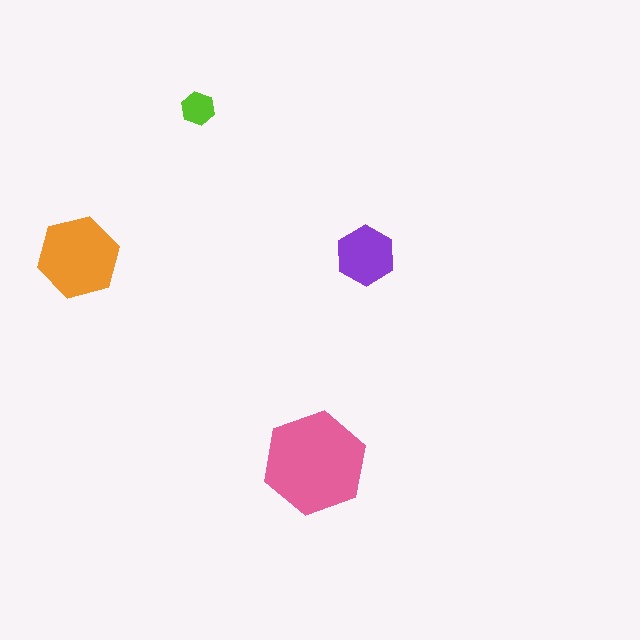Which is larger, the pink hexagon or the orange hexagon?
The pink one.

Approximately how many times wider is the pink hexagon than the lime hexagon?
About 3 times wider.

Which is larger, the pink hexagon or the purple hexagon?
The pink one.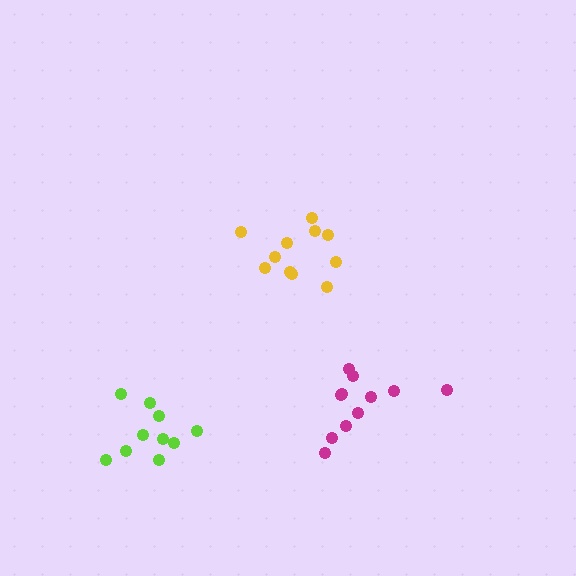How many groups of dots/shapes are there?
There are 3 groups.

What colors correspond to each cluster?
The clusters are colored: yellow, magenta, lime.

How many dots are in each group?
Group 1: 11 dots, Group 2: 11 dots, Group 3: 10 dots (32 total).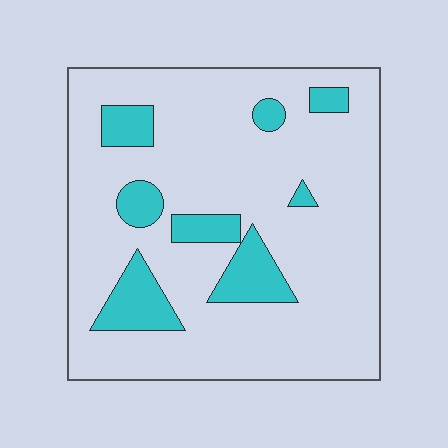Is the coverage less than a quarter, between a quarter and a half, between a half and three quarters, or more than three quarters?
Less than a quarter.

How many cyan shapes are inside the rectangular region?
8.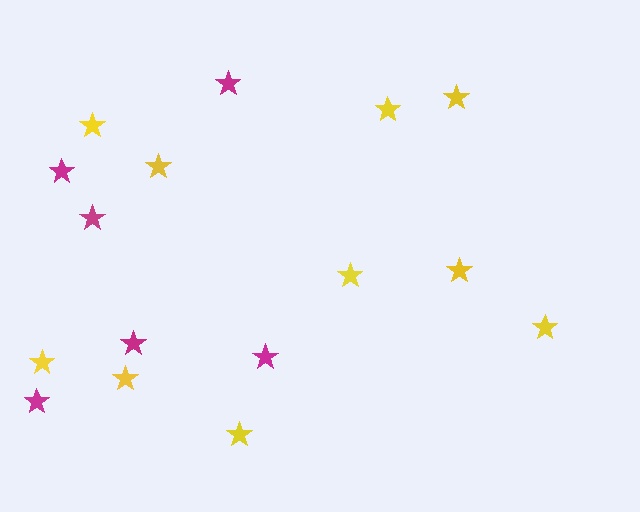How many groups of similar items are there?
There are 2 groups: one group of yellow stars (10) and one group of magenta stars (6).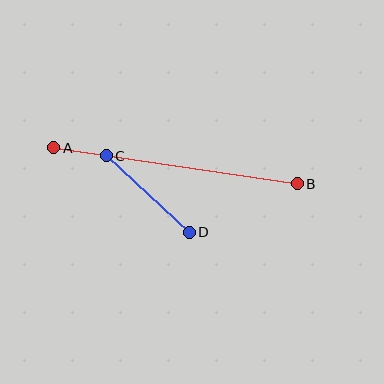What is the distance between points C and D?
The distance is approximately 113 pixels.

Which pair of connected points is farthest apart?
Points A and B are farthest apart.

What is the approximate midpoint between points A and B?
The midpoint is at approximately (176, 166) pixels.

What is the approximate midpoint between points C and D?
The midpoint is at approximately (148, 194) pixels.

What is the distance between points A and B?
The distance is approximately 246 pixels.